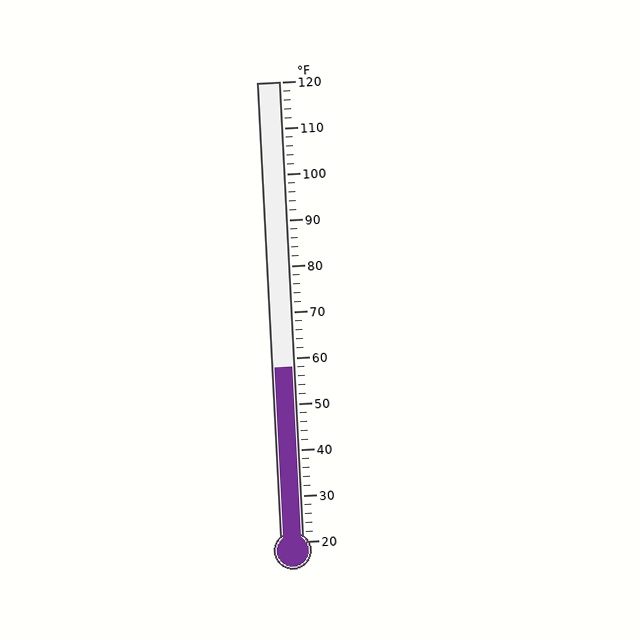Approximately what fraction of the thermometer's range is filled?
The thermometer is filled to approximately 40% of its range.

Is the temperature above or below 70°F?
The temperature is below 70°F.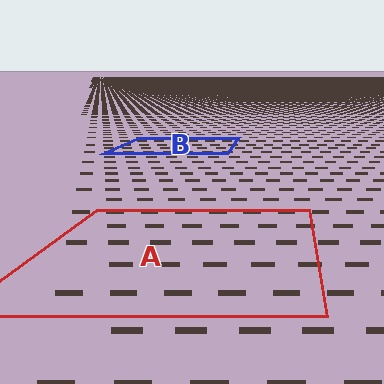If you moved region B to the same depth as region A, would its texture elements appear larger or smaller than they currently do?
They would appear larger. At a closer depth, the same texture elements are projected at a bigger on-screen size.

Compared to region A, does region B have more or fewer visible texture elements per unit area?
Region B has more texture elements per unit area — they are packed more densely because it is farther away.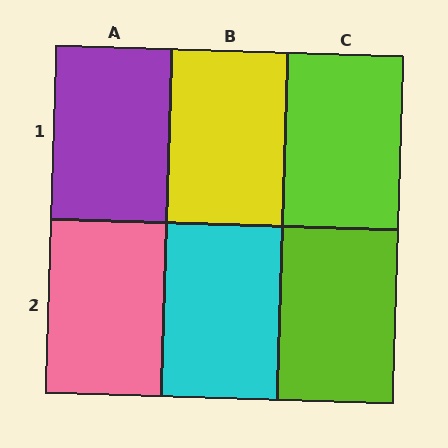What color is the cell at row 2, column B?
Cyan.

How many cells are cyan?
1 cell is cyan.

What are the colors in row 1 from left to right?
Purple, yellow, lime.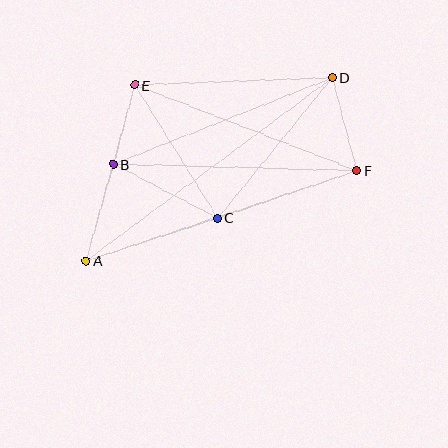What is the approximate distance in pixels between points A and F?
The distance between A and F is approximately 285 pixels.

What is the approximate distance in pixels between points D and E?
The distance between D and E is approximately 198 pixels.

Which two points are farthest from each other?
Points A and D are farthest from each other.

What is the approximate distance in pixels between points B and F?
The distance between B and F is approximately 243 pixels.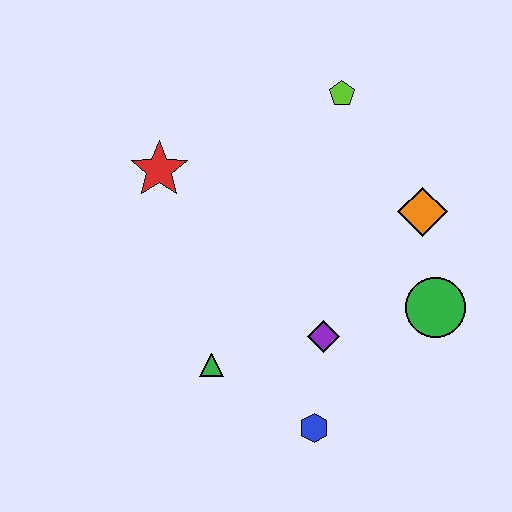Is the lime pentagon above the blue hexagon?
Yes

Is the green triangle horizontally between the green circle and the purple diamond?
No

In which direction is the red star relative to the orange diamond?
The red star is to the left of the orange diamond.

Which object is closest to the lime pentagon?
The orange diamond is closest to the lime pentagon.